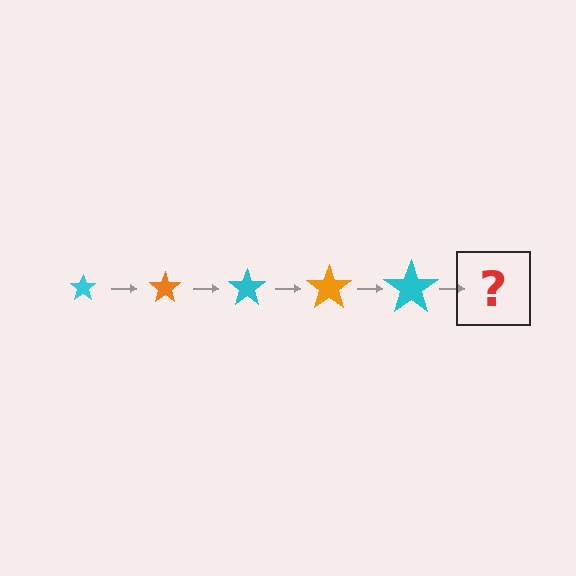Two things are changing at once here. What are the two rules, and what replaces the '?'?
The two rules are that the star grows larger each step and the color cycles through cyan and orange. The '?' should be an orange star, larger than the previous one.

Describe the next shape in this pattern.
It should be an orange star, larger than the previous one.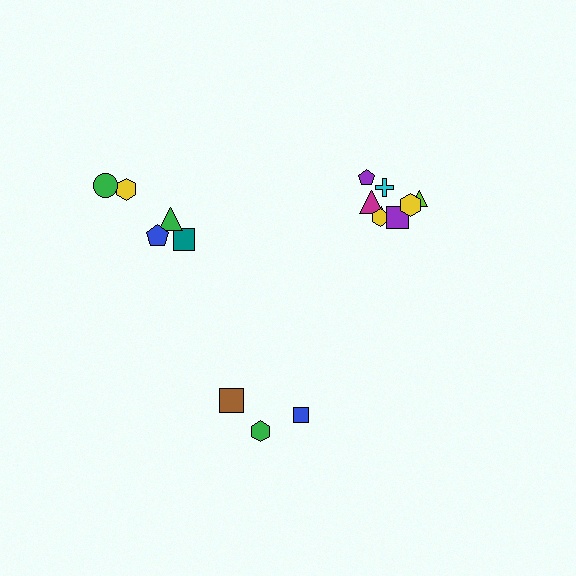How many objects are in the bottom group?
There are 3 objects.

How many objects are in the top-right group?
There are 8 objects.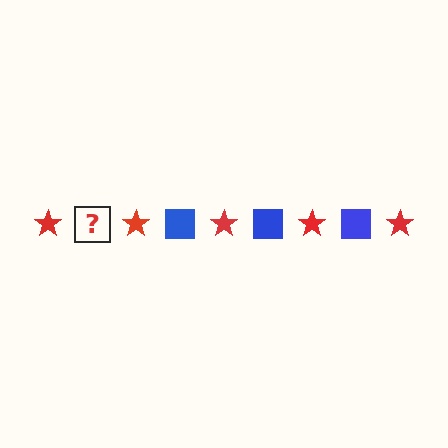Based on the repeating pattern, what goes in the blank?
The blank should be a blue square.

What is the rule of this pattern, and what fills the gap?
The rule is that the pattern alternates between red star and blue square. The gap should be filled with a blue square.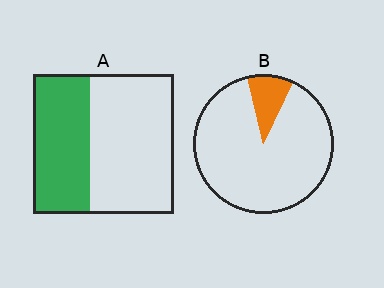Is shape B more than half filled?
No.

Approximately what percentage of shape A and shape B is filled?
A is approximately 40% and B is approximately 10%.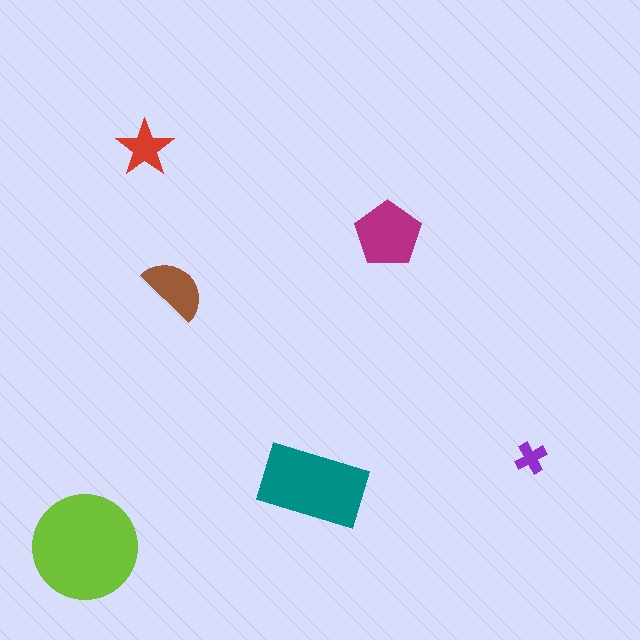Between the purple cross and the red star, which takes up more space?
The red star.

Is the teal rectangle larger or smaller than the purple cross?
Larger.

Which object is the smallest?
The purple cross.